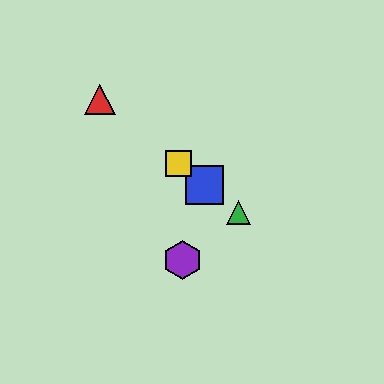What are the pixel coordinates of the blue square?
The blue square is at (205, 185).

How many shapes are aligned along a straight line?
4 shapes (the red triangle, the blue square, the green triangle, the yellow square) are aligned along a straight line.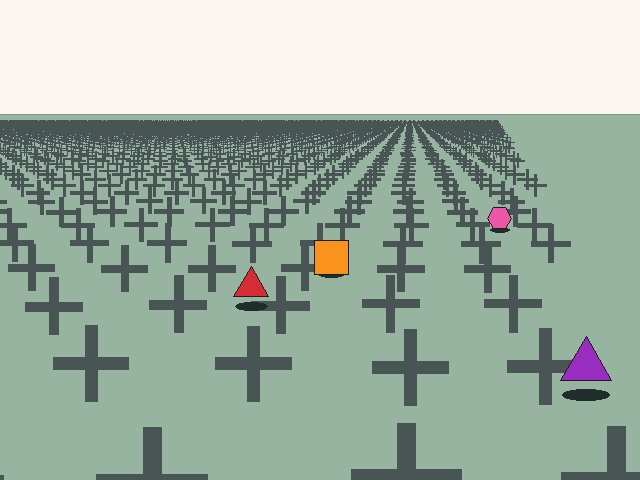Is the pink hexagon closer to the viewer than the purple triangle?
No. The purple triangle is closer — you can tell from the texture gradient: the ground texture is coarser near it.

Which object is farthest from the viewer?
The pink hexagon is farthest from the viewer. It appears smaller and the ground texture around it is denser.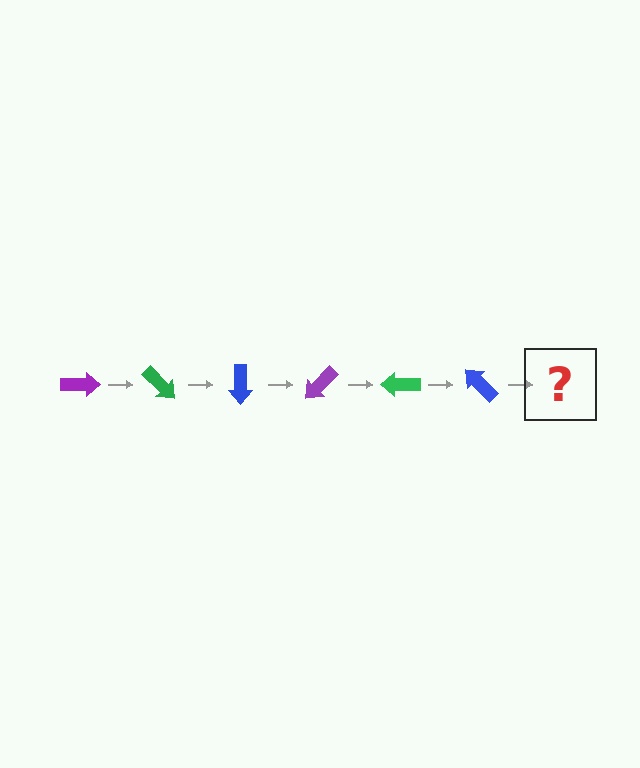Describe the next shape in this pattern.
It should be a purple arrow, rotated 270 degrees from the start.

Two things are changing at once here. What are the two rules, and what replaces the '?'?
The two rules are that it rotates 45 degrees each step and the color cycles through purple, green, and blue. The '?' should be a purple arrow, rotated 270 degrees from the start.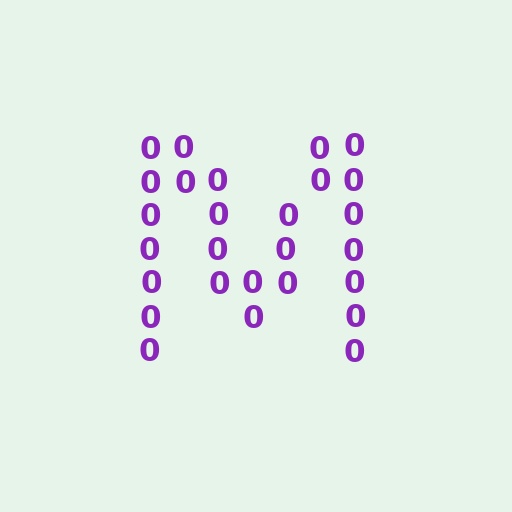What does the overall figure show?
The overall figure shows the letter M.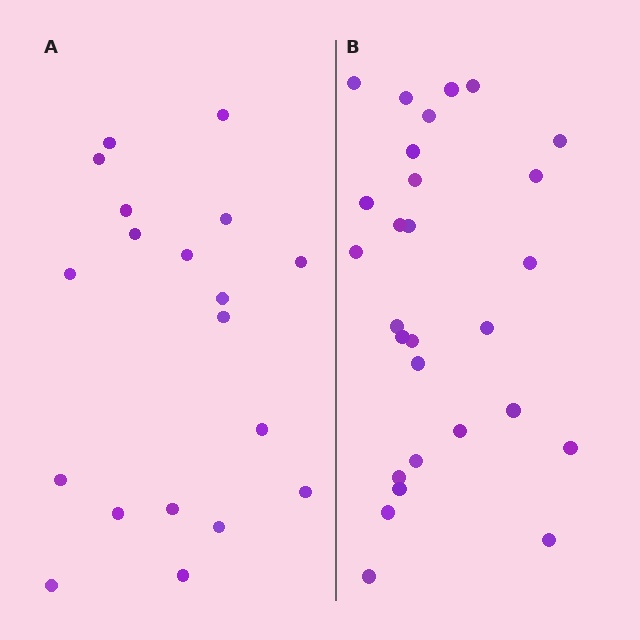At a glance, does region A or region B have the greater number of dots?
Region B (the right region) has more dots.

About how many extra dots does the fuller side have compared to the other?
Region B has roughly 8 or so more dots than region A.